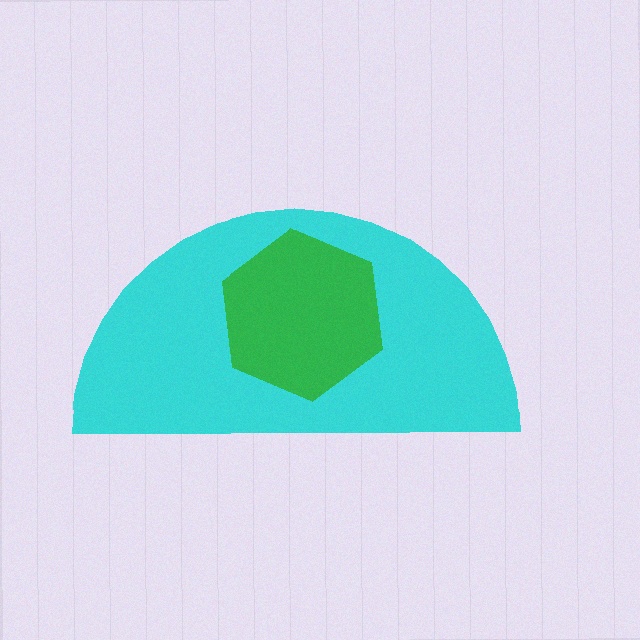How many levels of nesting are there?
2.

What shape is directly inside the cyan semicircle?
The green hexagon.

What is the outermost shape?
The cyan semicircle.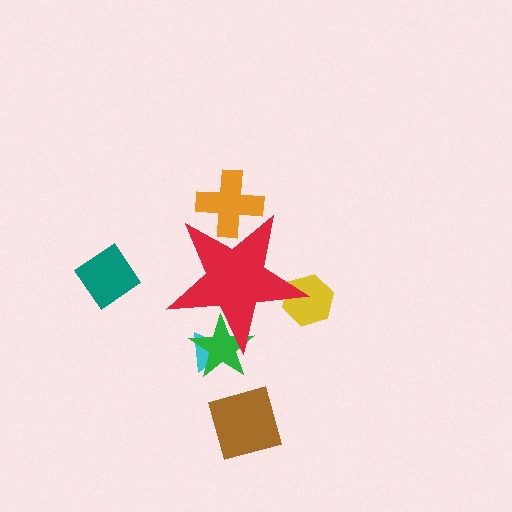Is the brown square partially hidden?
No, the brown square is fully visible.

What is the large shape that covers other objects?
A red star.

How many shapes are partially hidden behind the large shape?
4 shapes are partially hidden.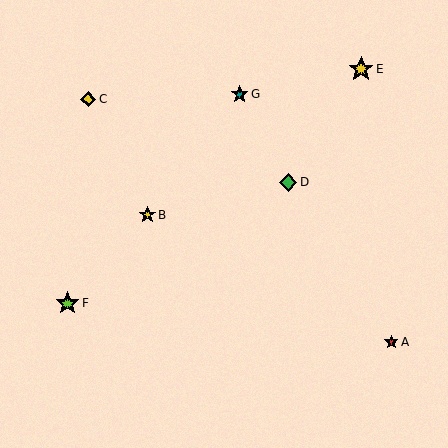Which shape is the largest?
The yellow star (labeled E) is the largest.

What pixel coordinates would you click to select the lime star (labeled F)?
Click at (68, 303) to select the lime star F.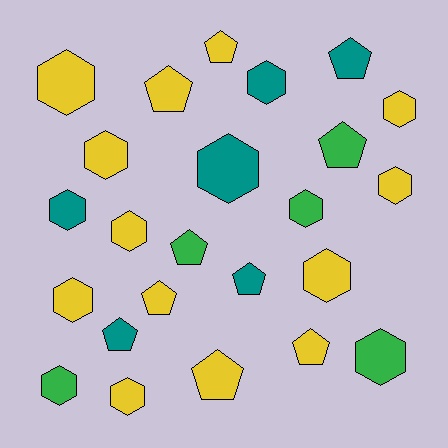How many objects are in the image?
There are 24 objects.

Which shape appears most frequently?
Hexagon, with 14 objects.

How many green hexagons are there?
There are 3 green hexagons.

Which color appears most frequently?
Yellow, with 13 objects.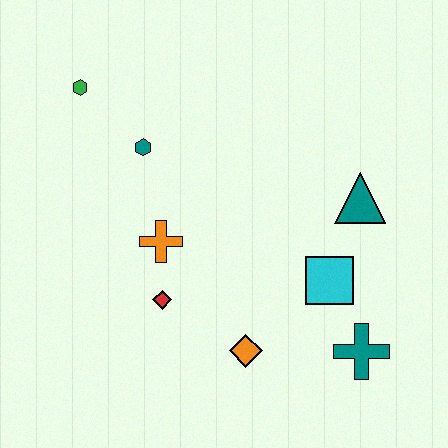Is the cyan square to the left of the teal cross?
Yes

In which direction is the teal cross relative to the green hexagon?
The teal cross is to the right of the green hexagon.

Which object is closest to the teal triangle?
The cyan square is closest to the teal triangle.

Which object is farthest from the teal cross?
The green hexagon is farthest from the teal cross.